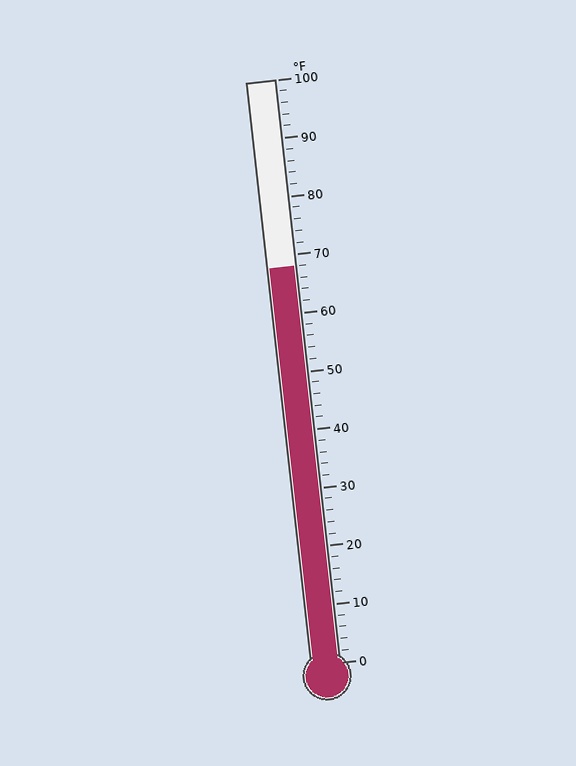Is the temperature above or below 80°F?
The temperature is below 80°F.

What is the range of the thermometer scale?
The thermometer scale ranges from 0°F to 100°F.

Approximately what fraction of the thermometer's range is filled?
The thermometer is filled to approximately 70% of its range.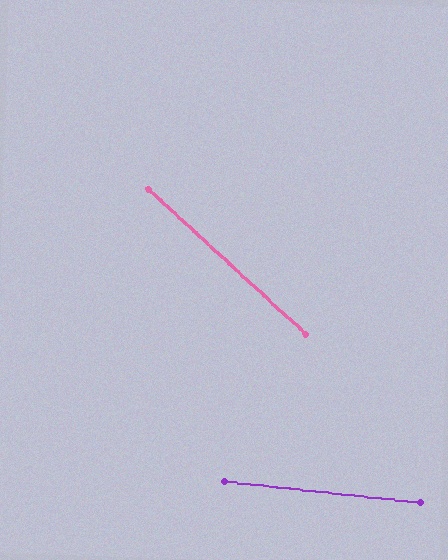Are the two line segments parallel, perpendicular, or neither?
Neither parallel nor perpendicular — they differ by about 36°.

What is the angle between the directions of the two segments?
Approximately 36 degrees.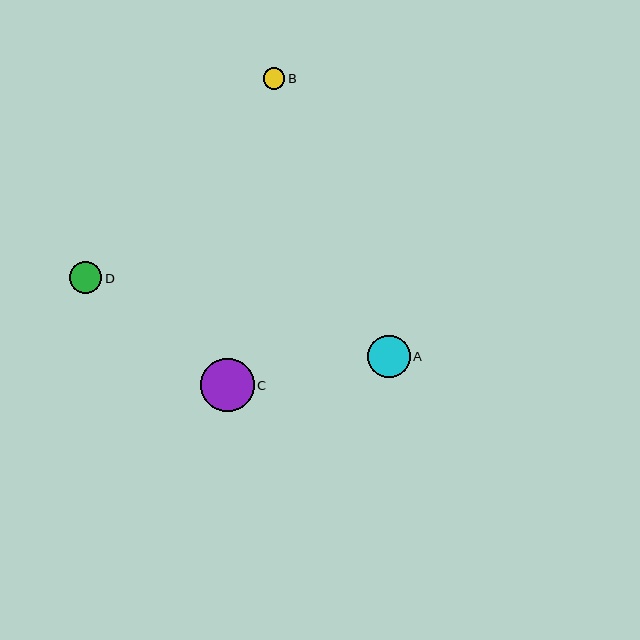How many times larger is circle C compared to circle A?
Circle C is approximately 1.3 times the size of circle A.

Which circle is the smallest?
Circle B is the smallest with a size of approximately 22 pixels.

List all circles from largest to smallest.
From largest to smallest: C, A, D, B.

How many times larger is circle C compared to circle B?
Circle C is approximately 2.5 times the size of circle B.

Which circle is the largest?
Circle C is the largest with a size of approximately 54 pixels.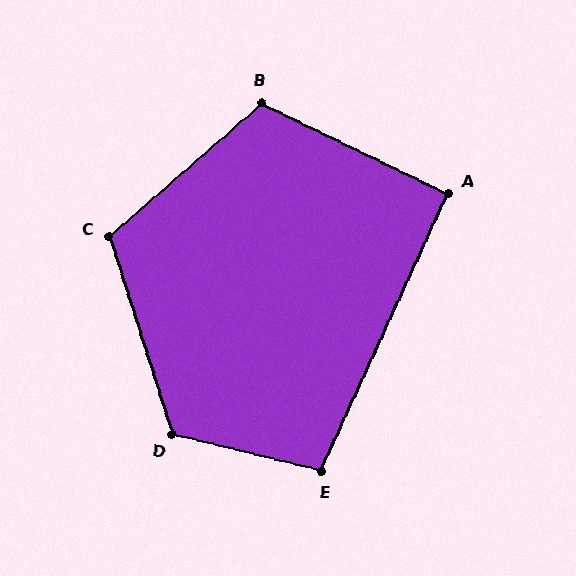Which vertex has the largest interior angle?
D, at approximately 122 degrees.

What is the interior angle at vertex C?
Approximately 113 degrees (obtuse).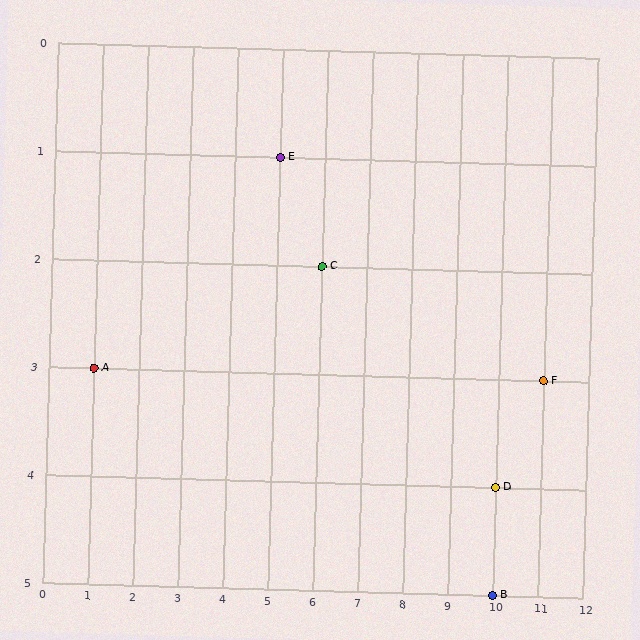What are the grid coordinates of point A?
Point A is at grid coordinates (1, 3).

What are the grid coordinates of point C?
Point C is at grid coordinates (6, 2).